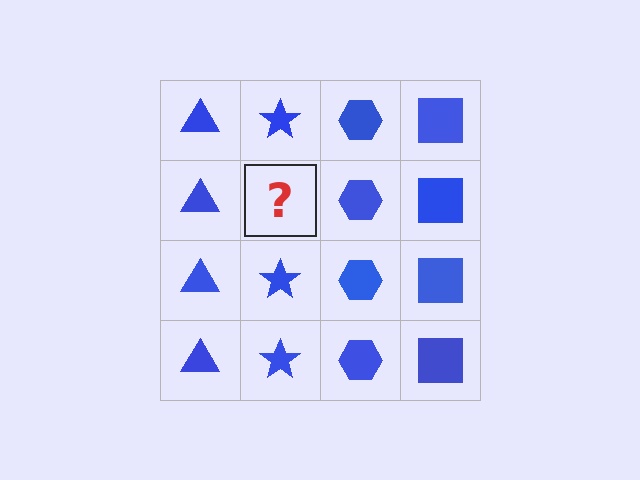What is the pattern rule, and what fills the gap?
The rule is that each column has a consistent shape. The gap should be filled with a blue star.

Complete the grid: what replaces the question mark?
The question mark should be replaced with a blue star.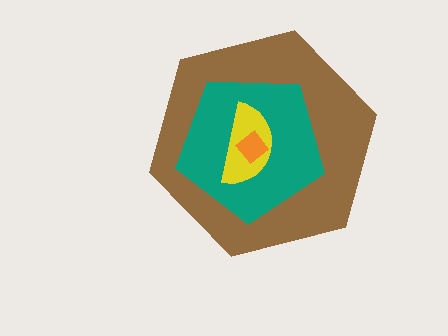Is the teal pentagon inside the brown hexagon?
Yes.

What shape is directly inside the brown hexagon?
The teal pentagon.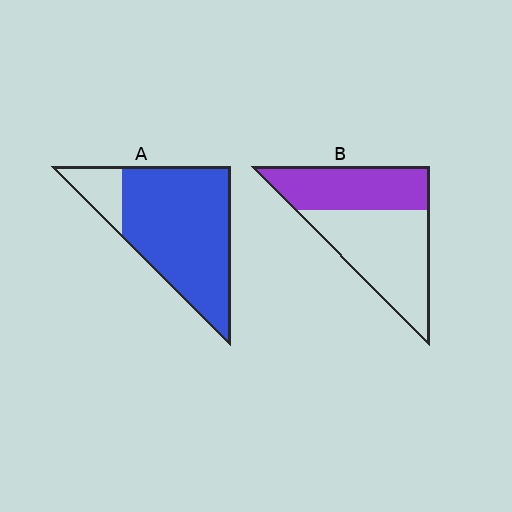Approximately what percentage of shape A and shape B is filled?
A is approximately 85% and B is approximately 45%.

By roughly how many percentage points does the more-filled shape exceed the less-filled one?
By roughly 40 percentage points (A over B).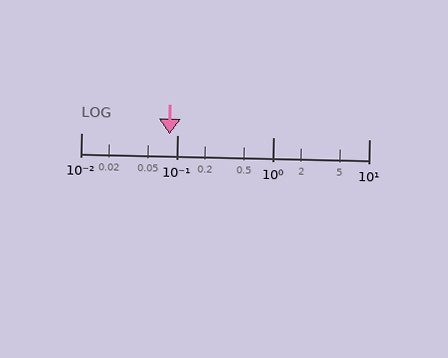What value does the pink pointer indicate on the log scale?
The pointer indicates approximately 0.083.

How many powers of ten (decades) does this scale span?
The scale spans 3 decades, from 0.01 to 10.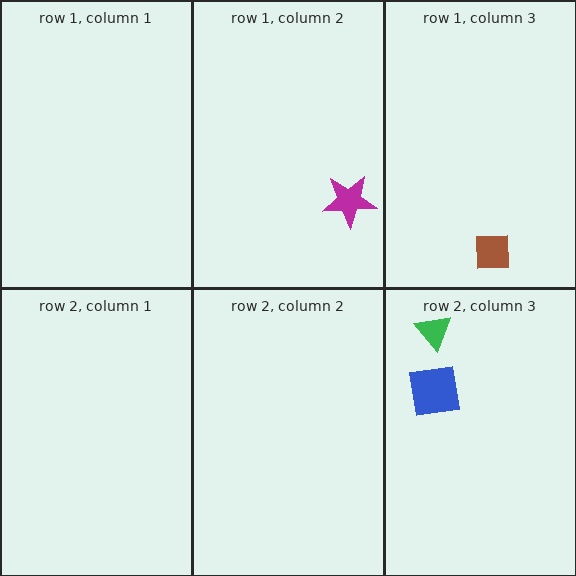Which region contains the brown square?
The row 1, column 3 region.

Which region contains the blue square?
The row 2, column 3 region.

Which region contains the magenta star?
The row 1, column 2 region.